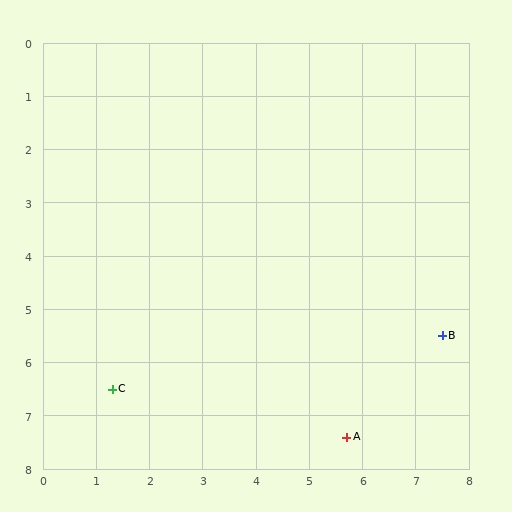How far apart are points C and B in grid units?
Points C and B are about 6.3 grid units apart.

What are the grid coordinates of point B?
Point B is at approximately (7.5, 5.5).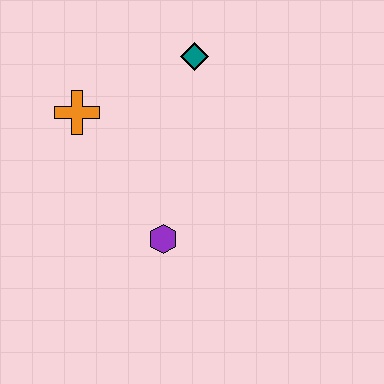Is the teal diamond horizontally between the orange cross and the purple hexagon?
No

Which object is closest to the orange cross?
The teal diamond is closest to the orange cross.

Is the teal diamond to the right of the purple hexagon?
Yes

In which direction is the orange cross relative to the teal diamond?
The orange cross is to the left of the teal diamond.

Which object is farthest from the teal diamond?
The purple hexagon is farthest from the teal diamond.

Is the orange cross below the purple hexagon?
No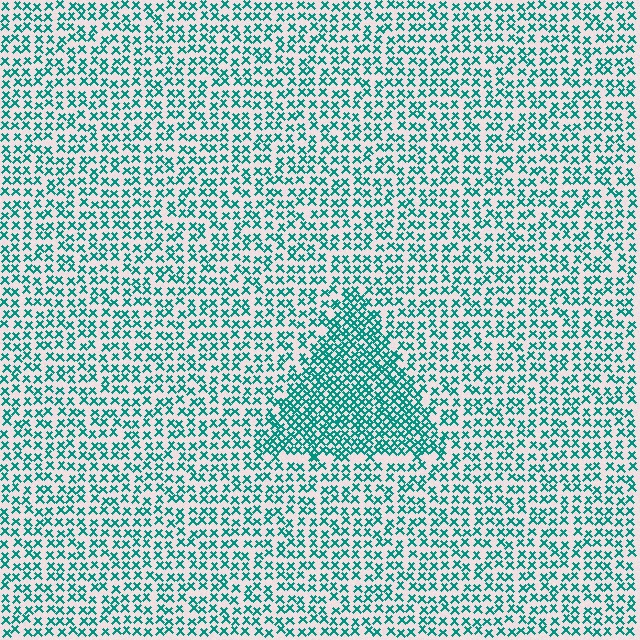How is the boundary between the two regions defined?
The boundary is defined by a change in element density (approximately 1.9x ratio). All elements are the same color, size, and shape.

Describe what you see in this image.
The image contains small teal elements arranged at two different densities. A triangle-shaped region is visible where the elements are more densely packed than the surrounding area.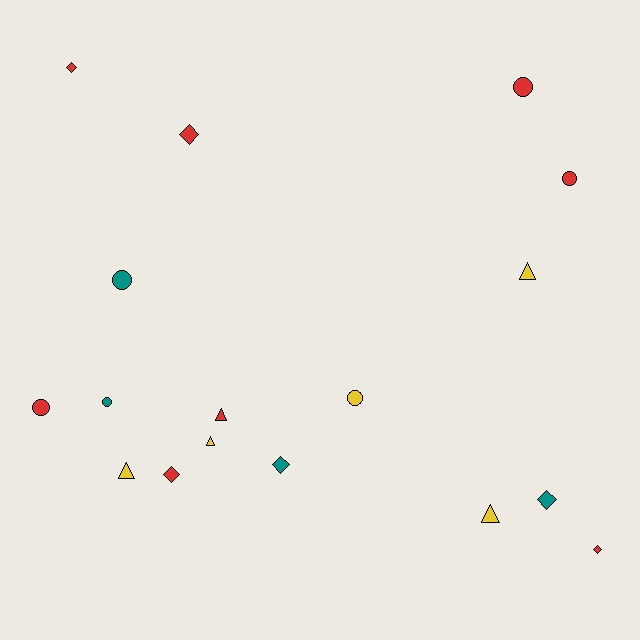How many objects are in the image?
There are 17 objects.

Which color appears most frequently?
Red, with 8 objects.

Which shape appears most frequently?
Circle, with 6 objects.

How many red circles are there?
There are 3 red circles.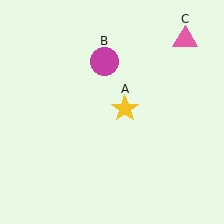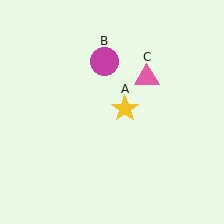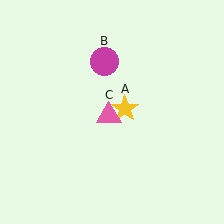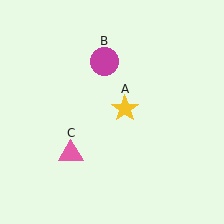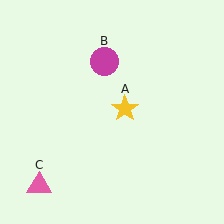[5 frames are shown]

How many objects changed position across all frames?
1 object changed position: pink triangle (object C).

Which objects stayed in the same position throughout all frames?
Yellow star (object A) and magenta circle (object B) remained stationary.